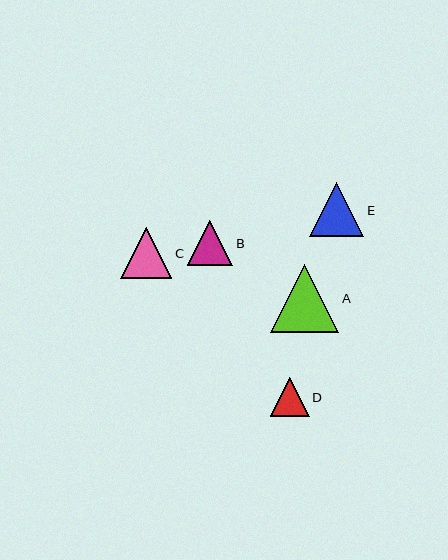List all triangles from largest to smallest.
From largest to smallest: A, E, C, B, D.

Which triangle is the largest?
Triangle A is the largest with a size of approximately 68 pixels.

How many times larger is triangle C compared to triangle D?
Triangle C is approximately 1.3 times the size of triangle D.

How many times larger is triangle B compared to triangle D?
Triangle B is approximately 1.2 times the size of triangle D.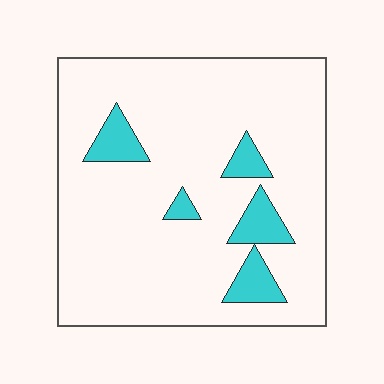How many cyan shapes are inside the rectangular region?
5.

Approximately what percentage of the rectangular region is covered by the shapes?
Approximately 10%.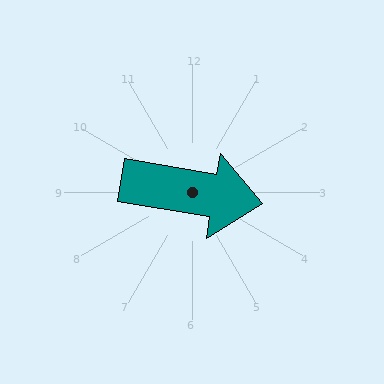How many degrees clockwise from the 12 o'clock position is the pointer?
Approximately 100 degrees.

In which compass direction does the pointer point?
East.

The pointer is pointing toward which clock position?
Roughly 3 o'clock.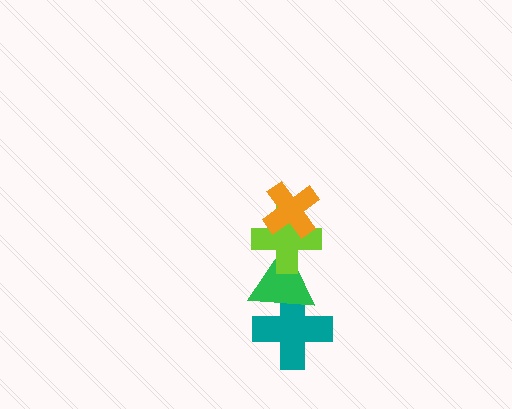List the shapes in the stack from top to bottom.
From top to bottom: the orange cross, the lime cross, the green triangle, the teal cross.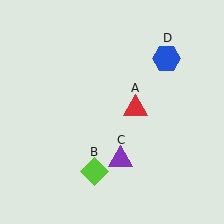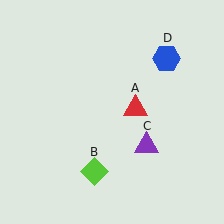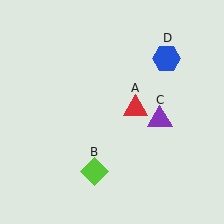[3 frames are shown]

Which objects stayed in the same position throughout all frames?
Red triangle (object A) and lime diamond (object B) and blue hexagon (object D) remained stationary.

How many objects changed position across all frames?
1 object changed position: purple triangle (object C).